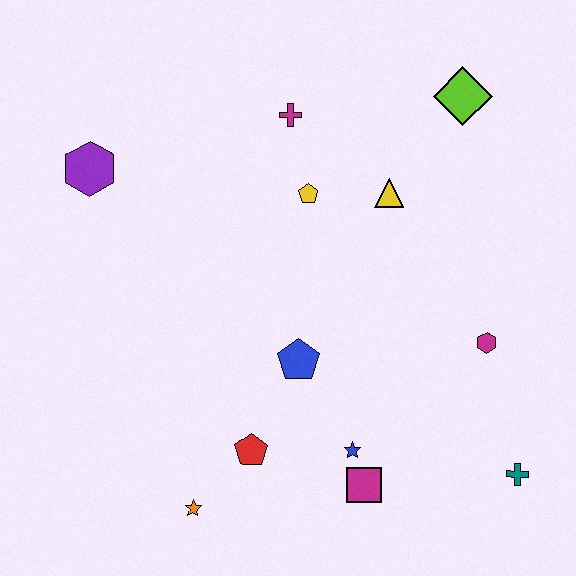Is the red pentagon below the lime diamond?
Yes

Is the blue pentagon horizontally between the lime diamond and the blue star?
No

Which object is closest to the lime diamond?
The yellow triangle is closest to the lime diamond.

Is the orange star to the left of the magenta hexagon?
Yes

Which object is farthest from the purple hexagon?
The teal cross is farthest from the purple hexagon.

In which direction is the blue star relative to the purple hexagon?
The blue star is below the purple hexagon.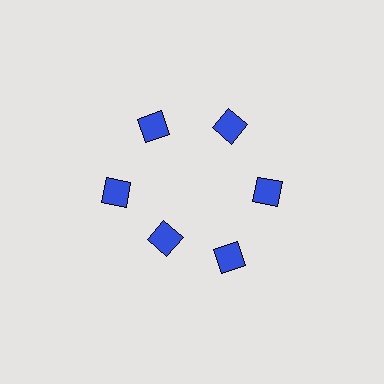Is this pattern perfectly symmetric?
No. The 6 blue diamonds are arranged in a ring, but one element near the 7 o'clock position is pulled inward toward the center, breaking the 6-fold rotational symmetry.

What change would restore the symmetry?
The symmetry would be restored by moving it outward, back onto the ring so that all 6 diamonds sit at equal angles and equal distance from the center.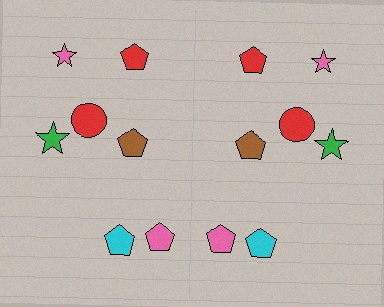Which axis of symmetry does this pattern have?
The pattern has a vertical axis of symmetry running through the center of the image.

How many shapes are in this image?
There are 14 shapes in this image.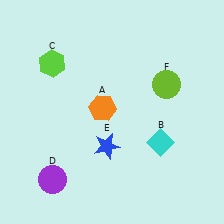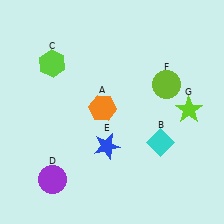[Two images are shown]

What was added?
A lime star (G) was added in Image 2.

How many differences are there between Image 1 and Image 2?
There is 1 difference between the two images.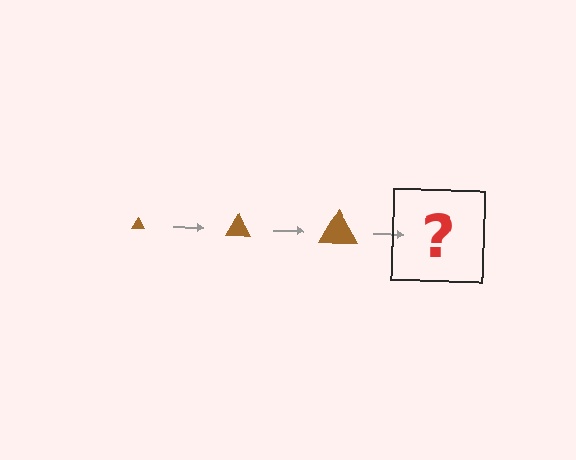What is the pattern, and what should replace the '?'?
The pattern is that the triangle gets progressively larger each step. The '?' should be a brown triangle, larger than the previous one.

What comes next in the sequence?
The next element should be a brown triangle, larger than the previous one.